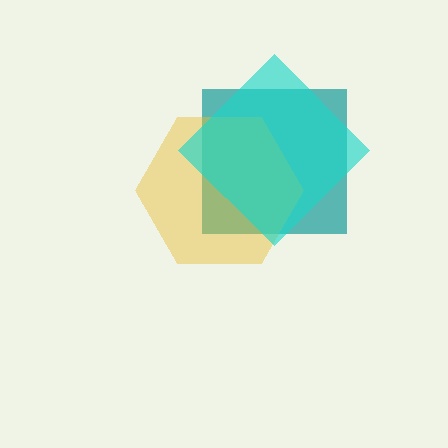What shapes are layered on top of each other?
The layered shapes are: a teal square, a yellow hexagon, a cyan diamond.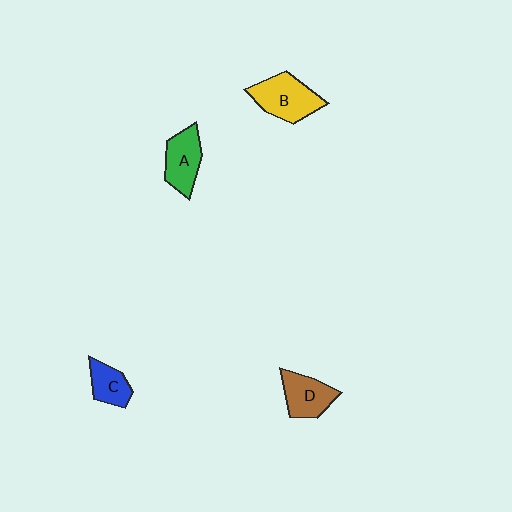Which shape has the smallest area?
Shape C (blue).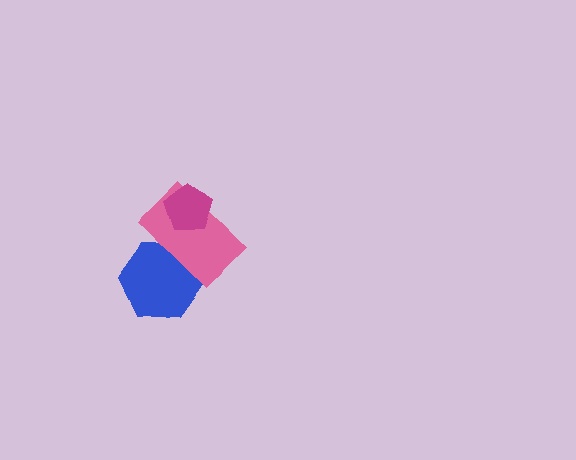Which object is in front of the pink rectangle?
The magenta pentagon is in front of the pink rectangle.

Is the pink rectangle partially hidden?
Yes, it is partially covered by another shape.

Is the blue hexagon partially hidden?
Yes, it is partially covered by another shape.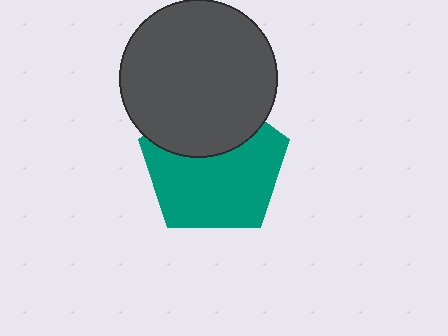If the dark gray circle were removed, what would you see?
You would see the complete teal pentagon.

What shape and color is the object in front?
The object in front is a dark gray circle.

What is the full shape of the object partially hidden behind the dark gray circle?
The partially hidden object is a teal pentagon.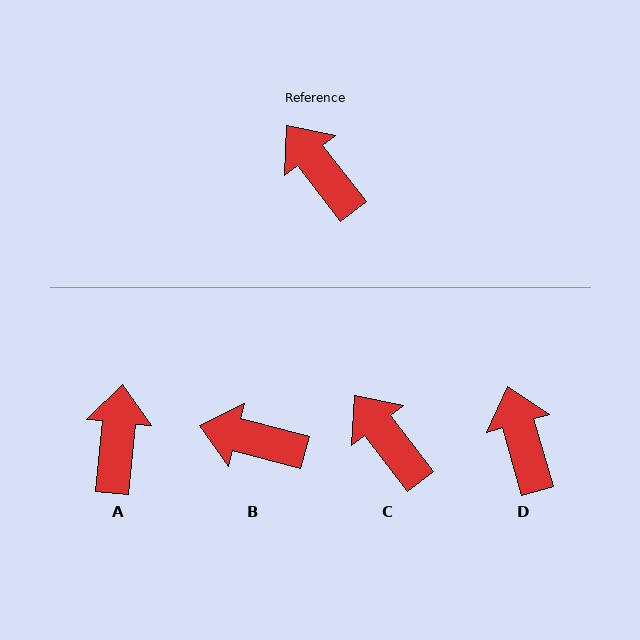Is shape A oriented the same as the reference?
No, it is off by about 43 degrees.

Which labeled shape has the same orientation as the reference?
C.